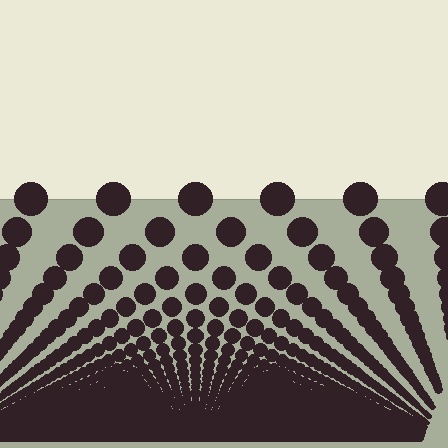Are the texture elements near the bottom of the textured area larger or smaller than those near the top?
Smaller. The gradient is inverted — elements near the bottom are smaller and denser.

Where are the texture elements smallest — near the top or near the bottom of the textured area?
Near the bottom.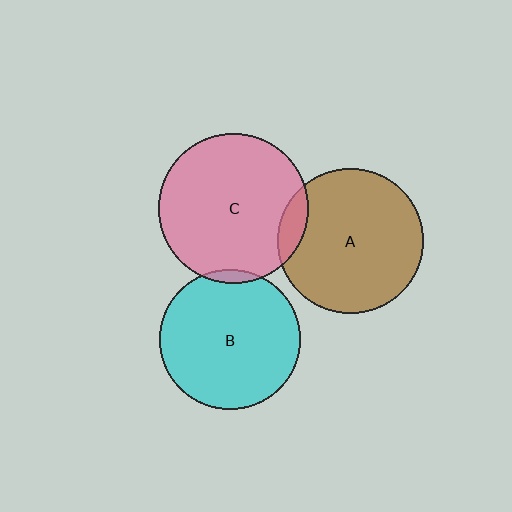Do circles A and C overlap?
Yes.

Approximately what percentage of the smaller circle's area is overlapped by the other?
Approximately 10%.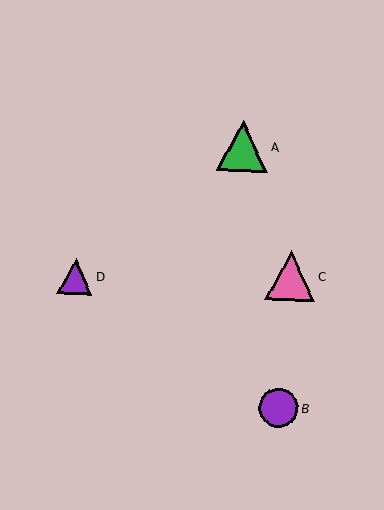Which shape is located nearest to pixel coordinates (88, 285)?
The purple triangle (labeled D) at (75, 276) is nearest to that location.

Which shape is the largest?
The green triangle (labeled A) is the largest.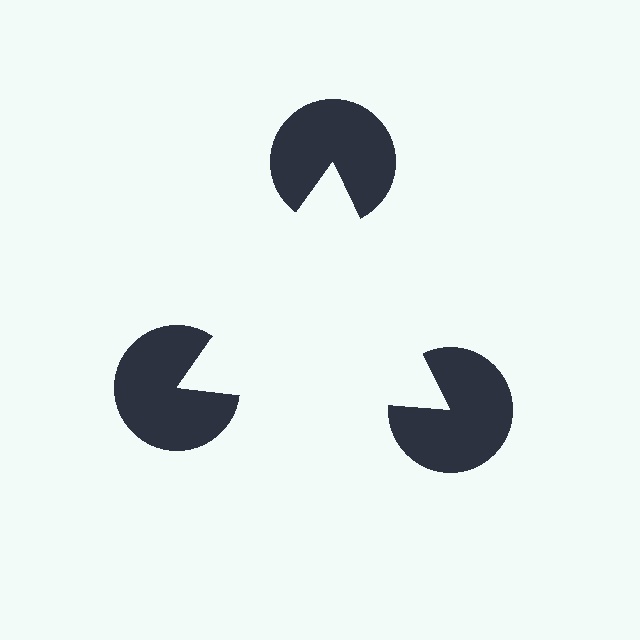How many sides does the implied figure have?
3 sides.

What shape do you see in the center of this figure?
An illusory triangle — its edges are inferred from the aligned wedge cuts in the pac-man discs, not physically drawn.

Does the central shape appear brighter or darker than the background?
It typically appears slightly brighter than the background, even though no actual brightness change is drawn.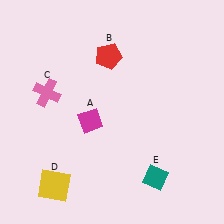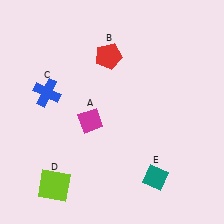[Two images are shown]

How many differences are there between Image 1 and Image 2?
There are 2 differences between the two images.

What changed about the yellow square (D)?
In Image 1, D is yellow. In Image 2, it changed to lime.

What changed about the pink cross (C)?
In Image 1, C is pink. In Image 2, it changed to blue.